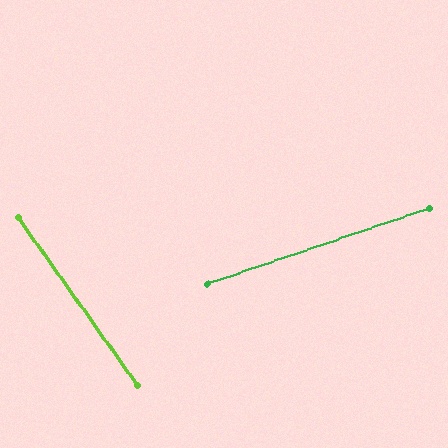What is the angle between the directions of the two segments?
Approximately 73 degrees.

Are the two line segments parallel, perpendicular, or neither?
Neither parallel nor perpendicular — they differ by about 73°.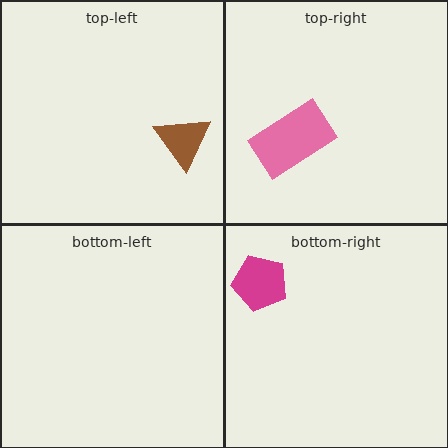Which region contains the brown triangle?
The top-left region.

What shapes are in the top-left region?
The brown triangle.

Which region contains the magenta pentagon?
The bottom-right region.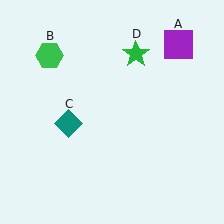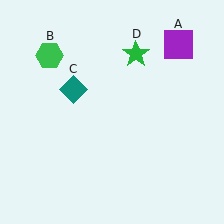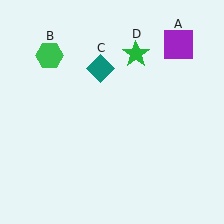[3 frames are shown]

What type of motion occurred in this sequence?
The teal diamond (object C) rotated clockwise around the center of the scene.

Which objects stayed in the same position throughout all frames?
Purple square (object A) and green hexagon (object B) and green star (object D) remained stationary.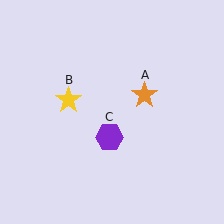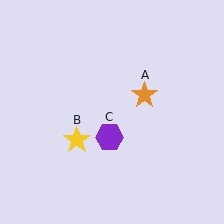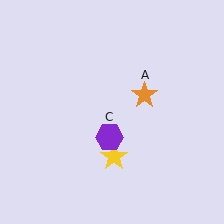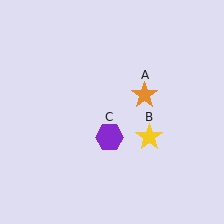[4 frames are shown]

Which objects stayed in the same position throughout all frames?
Orange star (object A) and purple hexagon (object C) remained stationary.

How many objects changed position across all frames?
1 object changed position: yellow star (object B).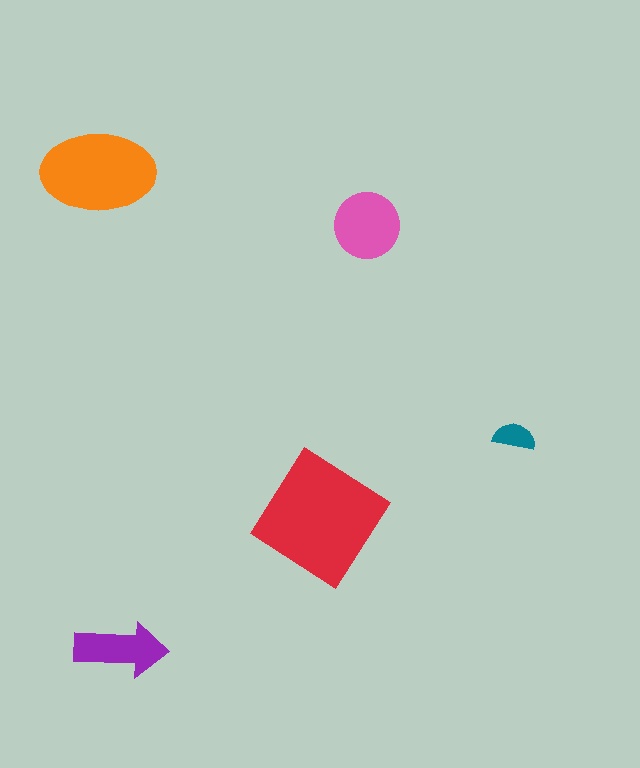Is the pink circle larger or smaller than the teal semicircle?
Larger.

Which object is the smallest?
The teal semicircle.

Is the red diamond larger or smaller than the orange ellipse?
Larger.